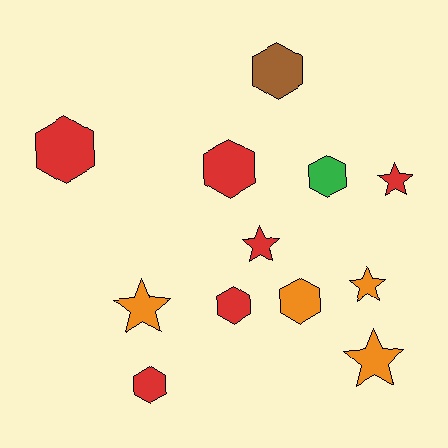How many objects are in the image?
There are 12 objects.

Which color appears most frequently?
Red, with 6 objects.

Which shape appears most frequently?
Hexagon, with 7 objects.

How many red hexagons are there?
There are 4 red hexagons.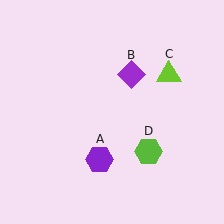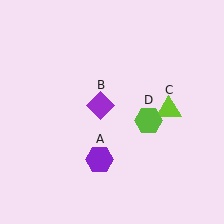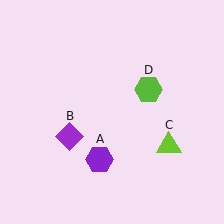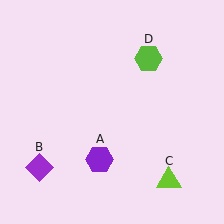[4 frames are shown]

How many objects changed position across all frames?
3 objects changed position: purple diamond (object B), lime triangle (object C), lime hexagon (object D).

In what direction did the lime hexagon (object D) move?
The lime hexagon (object D) moved up.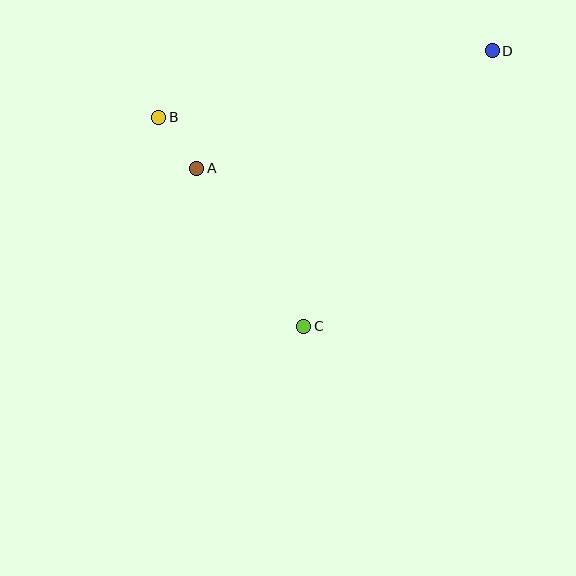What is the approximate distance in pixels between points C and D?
The distance between C and D is approximately 334 pixels.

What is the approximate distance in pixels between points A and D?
The distance between A and D is approximately 318 pixels.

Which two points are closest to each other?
Points A and B are closest to each other.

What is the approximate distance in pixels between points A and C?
The distance between A and C is approximately 191 pixels.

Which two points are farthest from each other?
Points B and D are farthest from each other.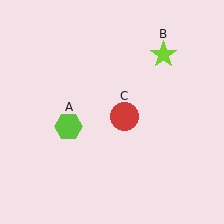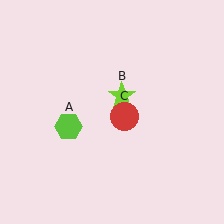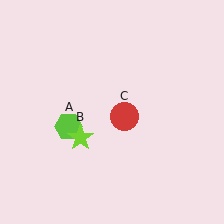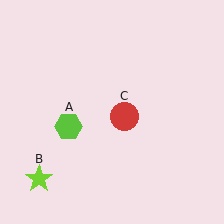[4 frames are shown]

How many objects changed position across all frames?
1 object changed position: lime star (object B).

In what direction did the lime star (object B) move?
The lime star (object B) moved down and to the left.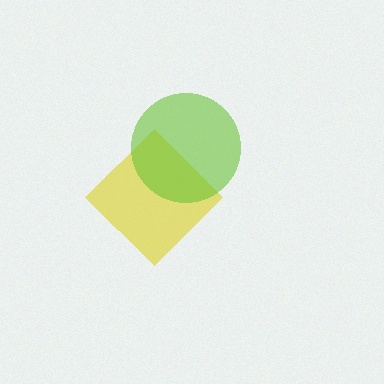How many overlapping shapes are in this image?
There are 2 overlapping shapes in the image.